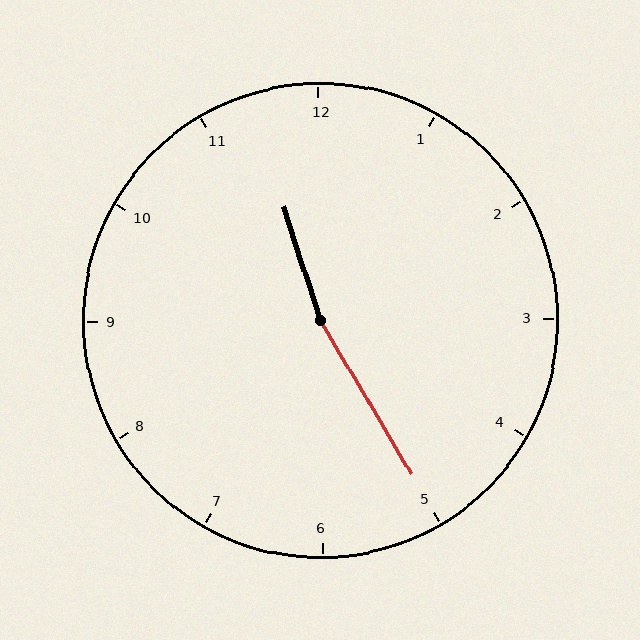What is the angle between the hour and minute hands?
Approximately 168 degrees.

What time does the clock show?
11:25.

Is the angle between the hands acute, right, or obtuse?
It is obtuse.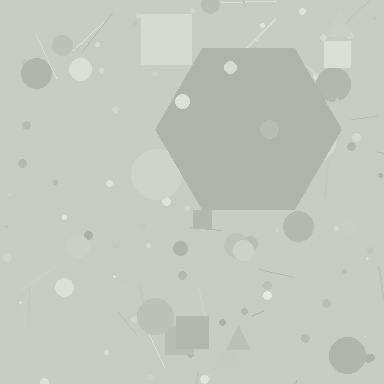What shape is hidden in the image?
A hexagon is hidden in the image.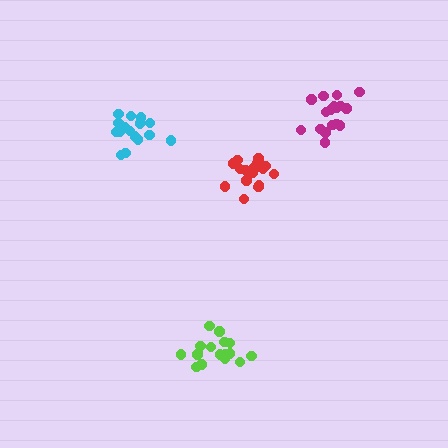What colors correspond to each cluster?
The clusters are colored: red, cyan, magenta, lime.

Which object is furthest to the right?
The magenta cluster is rightmost.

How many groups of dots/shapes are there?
There are 4 groups.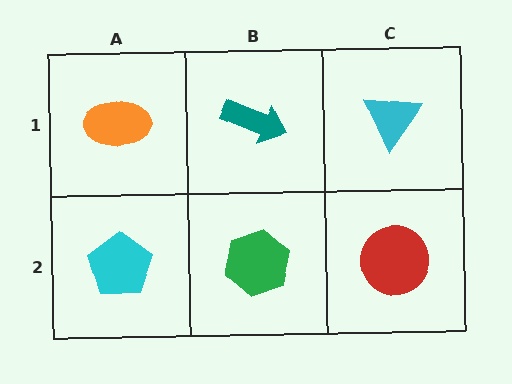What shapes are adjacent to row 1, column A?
A cyan pentagon (row 2, column A), a teal arrow (row 1, column B).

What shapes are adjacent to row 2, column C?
A cyan triangle (row 1, column C), a green hexagon (row 2, column B).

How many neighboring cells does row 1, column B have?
3.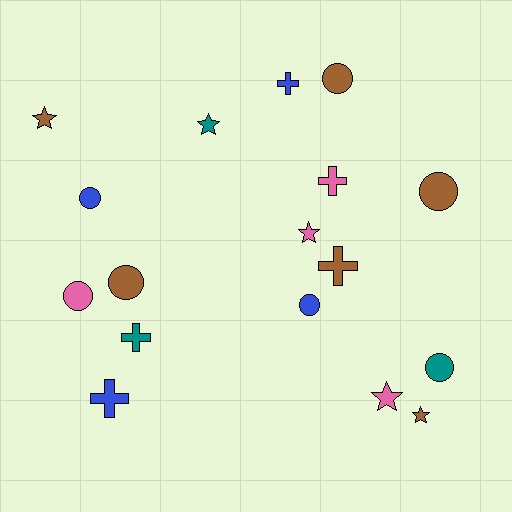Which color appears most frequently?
Brown, with 6 objects.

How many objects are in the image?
There are 17 objects.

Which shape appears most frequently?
Circle, with 7 objects.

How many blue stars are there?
There are no blue stars.